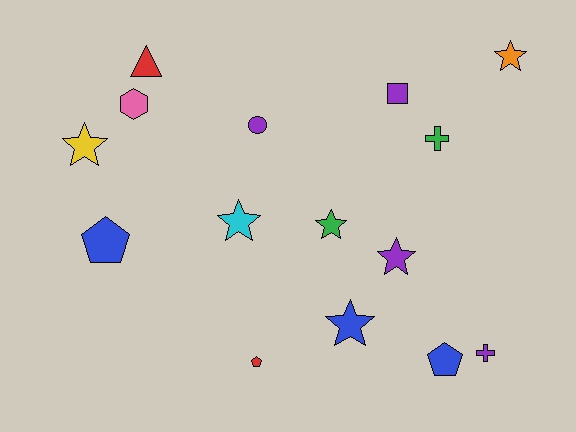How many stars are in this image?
There are 6 stars.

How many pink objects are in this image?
There is 1 pink object.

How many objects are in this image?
There are 15 objects.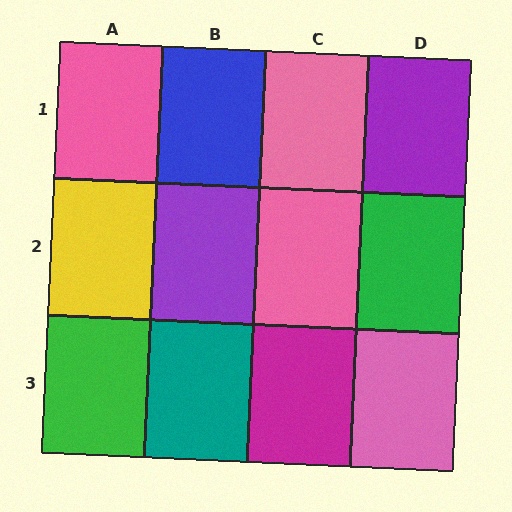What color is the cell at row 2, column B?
Purple.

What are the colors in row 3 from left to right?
Green, teal, magenta, pink.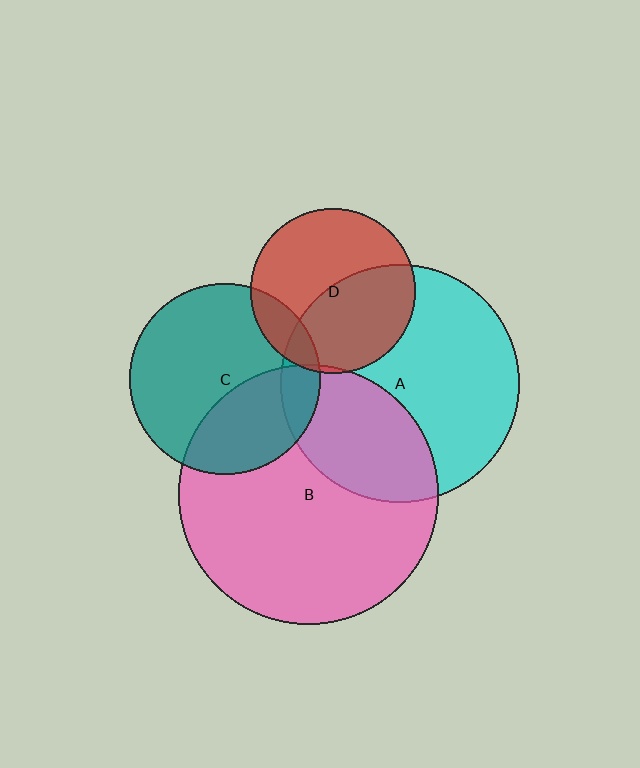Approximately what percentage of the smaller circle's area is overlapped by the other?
Approximately 35%.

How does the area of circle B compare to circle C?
Approximately 1.8 times.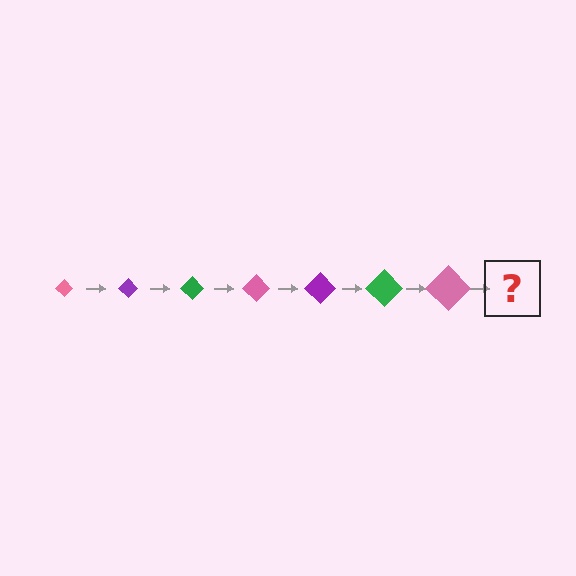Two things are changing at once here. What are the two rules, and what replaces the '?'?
The two rules are that the diamond grows larger each step and the color cycles through pink, purple, and green. The '?' should be a purple diamond, larger than the previous one.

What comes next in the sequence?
The next element should be a purple diamond, larger than the previous one.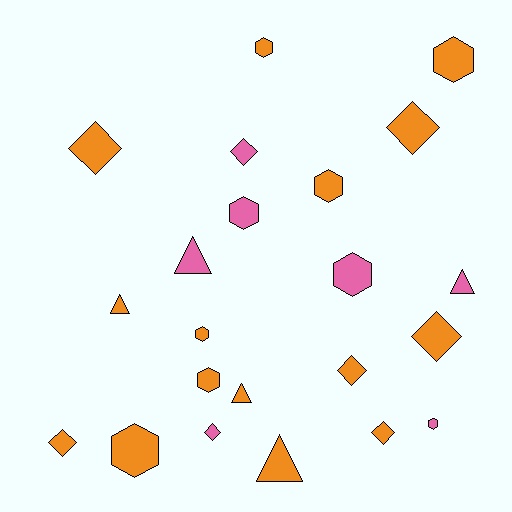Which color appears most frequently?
Orange, with 15 objects.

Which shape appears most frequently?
Hexagon, with 9 objects.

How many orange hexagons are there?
There are 6 orange hexagons.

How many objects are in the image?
There are 22 objects.